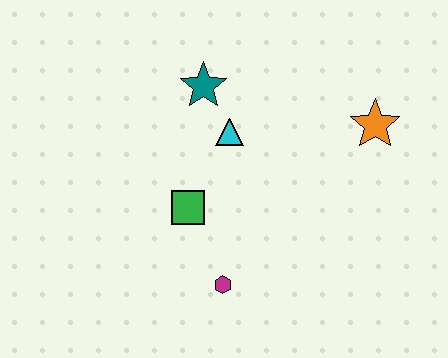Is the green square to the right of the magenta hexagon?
No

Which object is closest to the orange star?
The cyan triangle is closest to the orange star.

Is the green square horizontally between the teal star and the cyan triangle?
No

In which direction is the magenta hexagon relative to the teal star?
The magenta hexagon is below the teal star.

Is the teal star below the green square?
No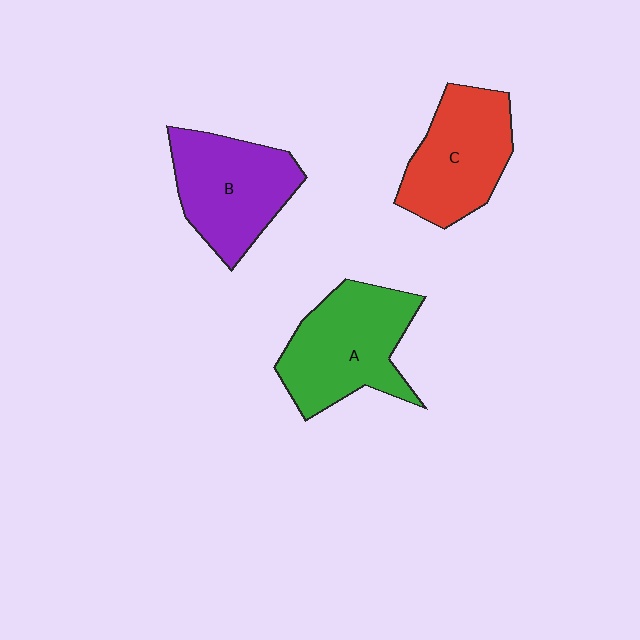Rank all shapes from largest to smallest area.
From largest to smallest: A (green), B (purple), C (red).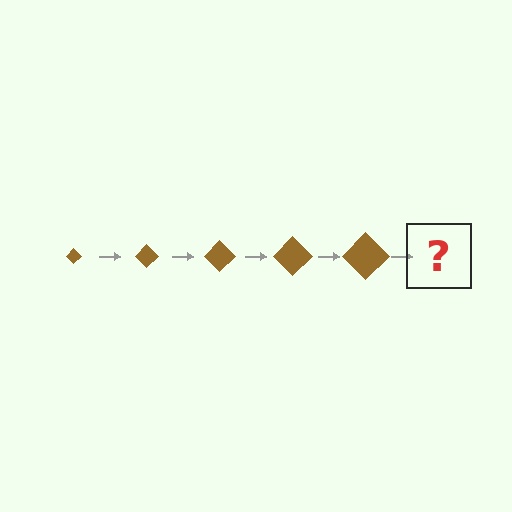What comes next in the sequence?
The next element should be a brown diamond, larger than the previous one.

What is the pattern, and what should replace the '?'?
The pattern is that the diamond gets progressively larger each step. The '?' should be a brown diamond, larger than the previous one.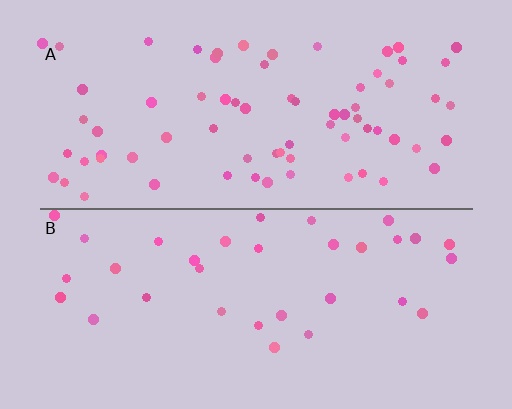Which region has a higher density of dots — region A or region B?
A (the top).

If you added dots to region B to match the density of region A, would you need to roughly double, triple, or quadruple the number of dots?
Approximately double.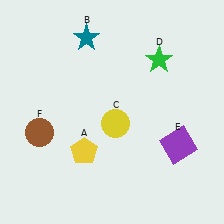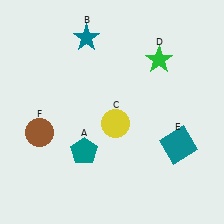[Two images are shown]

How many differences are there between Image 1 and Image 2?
There are 2 differences between the two images.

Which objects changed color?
A changed from yellow to teal. E changed from purple to teal.